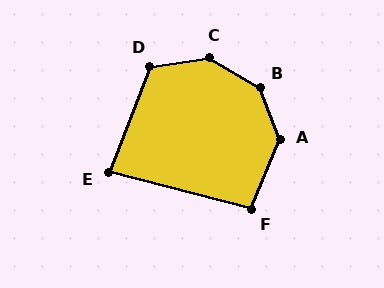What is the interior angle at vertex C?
Approximately 140 degrees (obtuse).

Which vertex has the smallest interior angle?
E, at approximately 83 degrees.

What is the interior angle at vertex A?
Approximately 137 degrees (obtuse).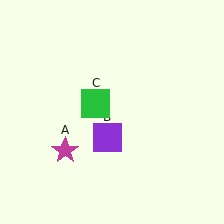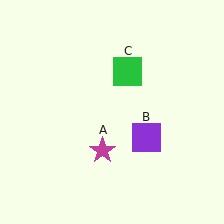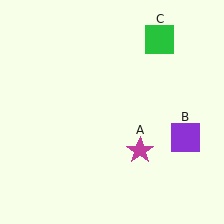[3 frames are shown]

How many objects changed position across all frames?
3 objects changed position: magenta star (object A), purple square (object B), green square (object C).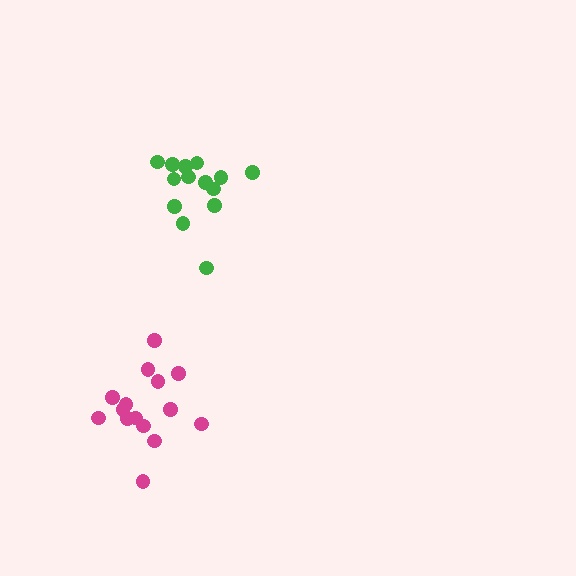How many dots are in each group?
Group 1: 14 dots, Group 2: 15 dots (29 total).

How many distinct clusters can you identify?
There are 2 distinct clusters.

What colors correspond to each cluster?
The clusters are colored: green, magenta.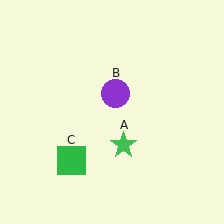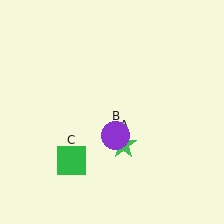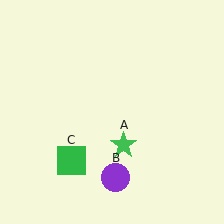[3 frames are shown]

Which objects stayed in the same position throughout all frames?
Green star (object A) and green square (object C) remained stationary.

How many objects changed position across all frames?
1 object changed position: purple circle (object B).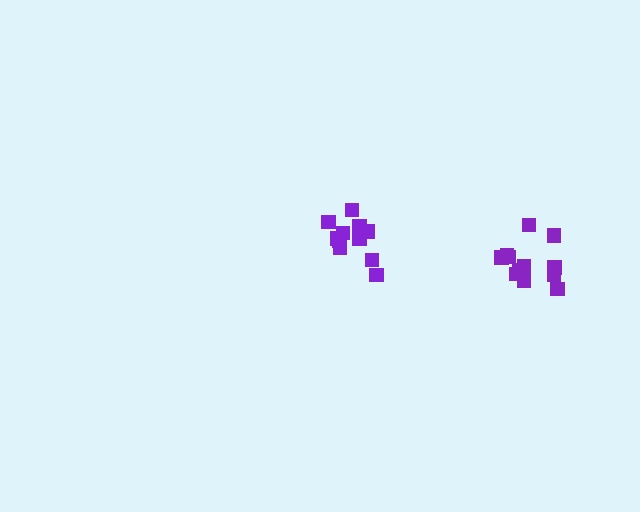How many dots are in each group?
Group 1: 12 dots, Group 2: 11 dots (23 total).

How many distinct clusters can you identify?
There are 2 distinct clusters.